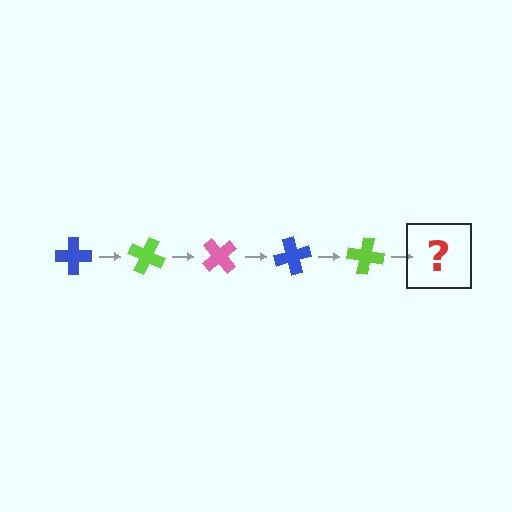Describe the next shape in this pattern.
It should be a pink cross, rotated 125 degrees from the start.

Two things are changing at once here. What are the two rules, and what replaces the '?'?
The two rules are that it rotates 25 degrees each step and the color cycles through blue, lime, and pink. The '?' should be a pink cross, rotated 125 degrees from the start.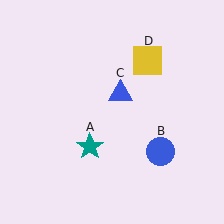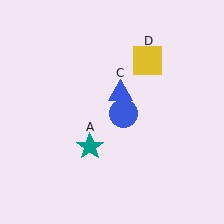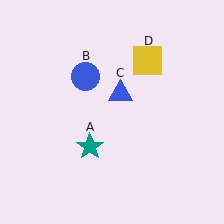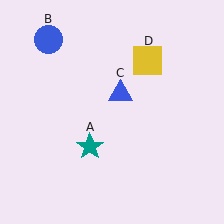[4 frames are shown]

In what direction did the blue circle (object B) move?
The blue circle (object B) moved up and to the left.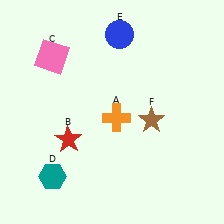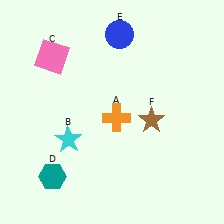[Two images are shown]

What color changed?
The star (B) changed from red in Image 1 to cyan in Image 2.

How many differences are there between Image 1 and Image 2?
There is 1 difference between the two images.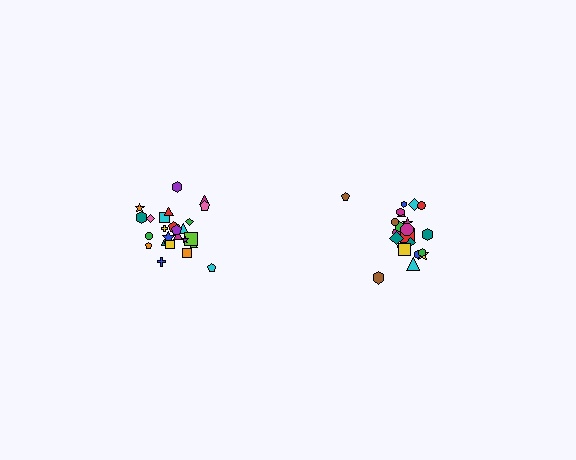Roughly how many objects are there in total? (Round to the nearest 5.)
Roughly 45 objects in total.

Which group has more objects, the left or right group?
The left group.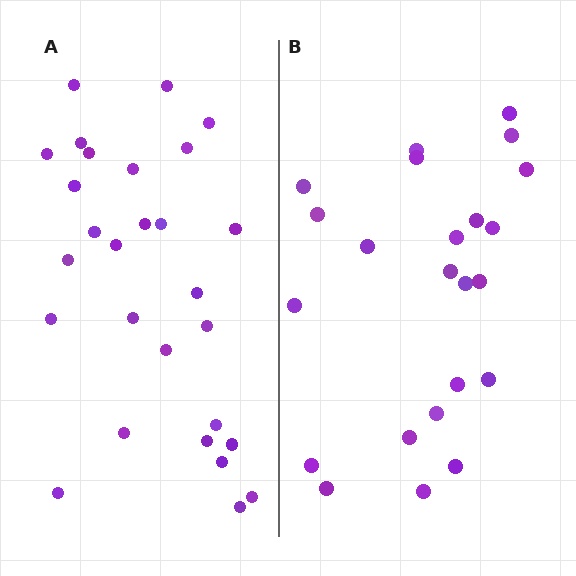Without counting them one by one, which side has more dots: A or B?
Region A (the left region) has more dots.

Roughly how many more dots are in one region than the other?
Region A has about 5 more dots than region B.